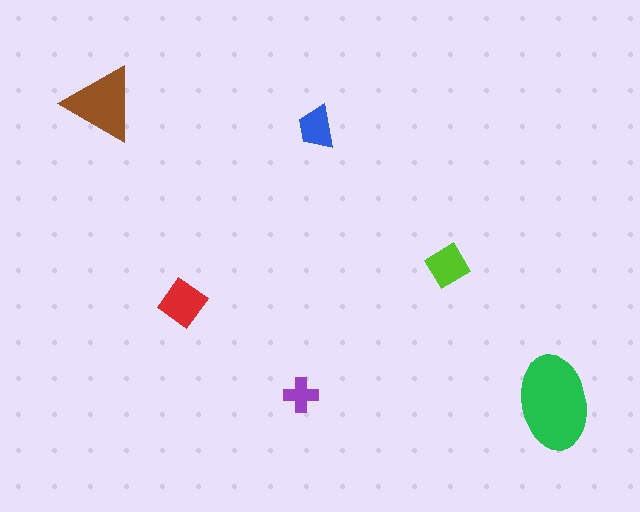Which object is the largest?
The green ellipse.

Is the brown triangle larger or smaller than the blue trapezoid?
Larger.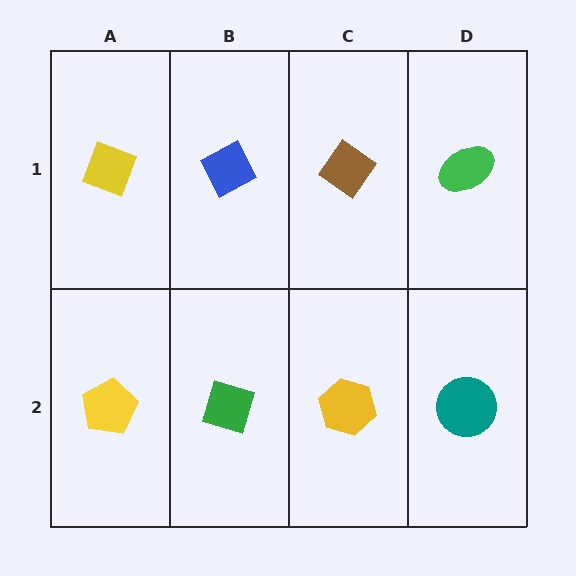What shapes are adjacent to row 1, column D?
A teal circle (row 2, column D), a brown diamond (row 1, column C).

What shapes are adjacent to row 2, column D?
A green ellipse (row 1, column D), a yellow hexagon (row 2, column C).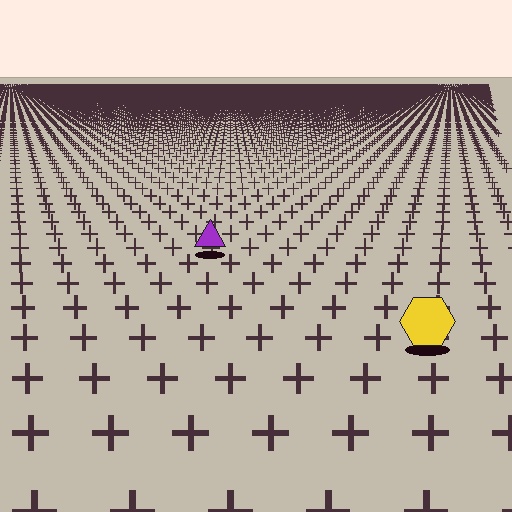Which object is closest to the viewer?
The yellow hexagon is closest. The texture marks near it are larger and more spread out.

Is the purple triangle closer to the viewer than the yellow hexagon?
No. The yellow hexagon is closer — you can tell from the texture gradient: the ground texture is coarser near it.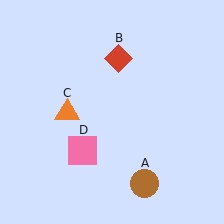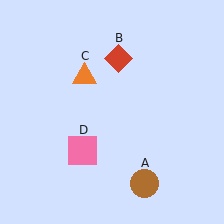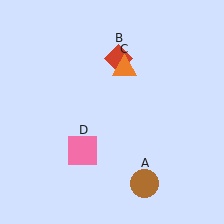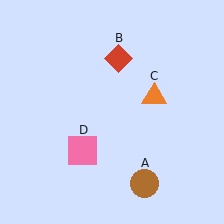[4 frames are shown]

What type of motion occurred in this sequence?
The orange triangle (object C) rotated clockwise around the center of the scene.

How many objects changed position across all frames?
1 object changed position: orange triangle (object C).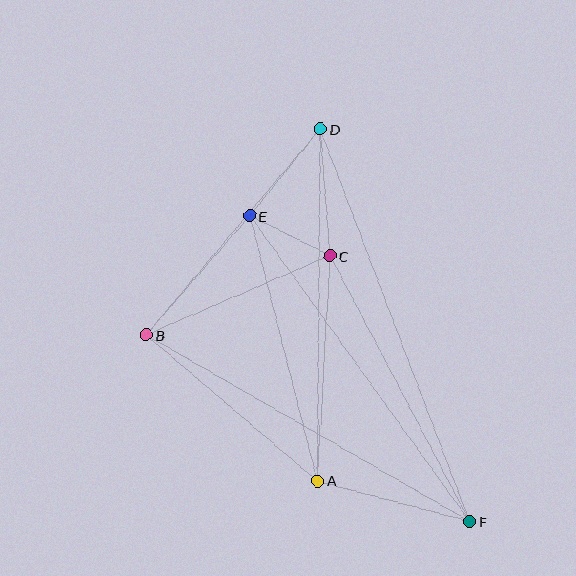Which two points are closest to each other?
Points C and E are closest to each other.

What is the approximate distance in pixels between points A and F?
The distance between A and F is approximately 157 pixels.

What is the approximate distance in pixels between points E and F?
The distance between E and F is approximately 377 pixels.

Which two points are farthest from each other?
Points D and F are farthest from each other.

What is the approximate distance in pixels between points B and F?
The distance between B and F is approximately 373 pixels.